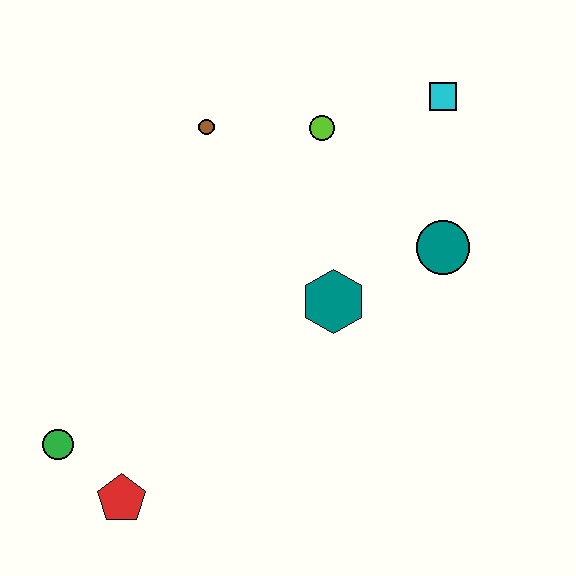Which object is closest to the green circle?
The red pentagon is closest to the green circle.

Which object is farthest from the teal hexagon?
The green circle is farthest from the teal hexagon.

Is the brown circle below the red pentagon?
No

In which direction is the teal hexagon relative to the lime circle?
The teal hexagon is below the lime circle.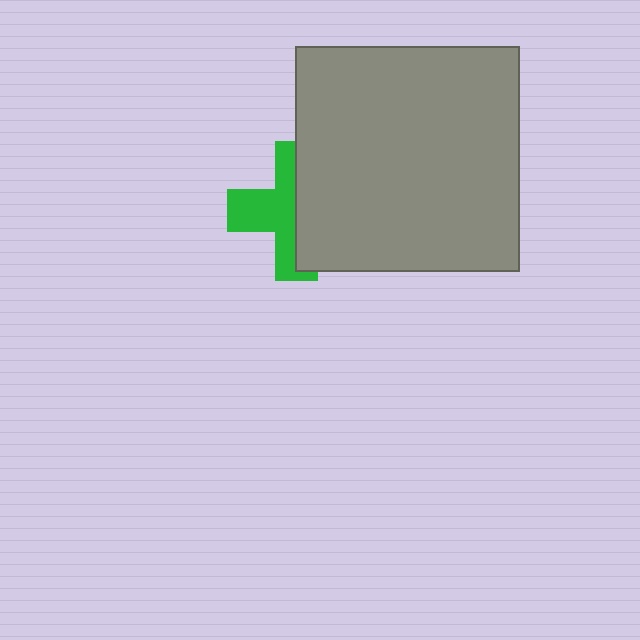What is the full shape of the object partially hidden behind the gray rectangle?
The partially hidden object is a green cross.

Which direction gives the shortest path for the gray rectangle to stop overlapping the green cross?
Moving right gives the shortest separation.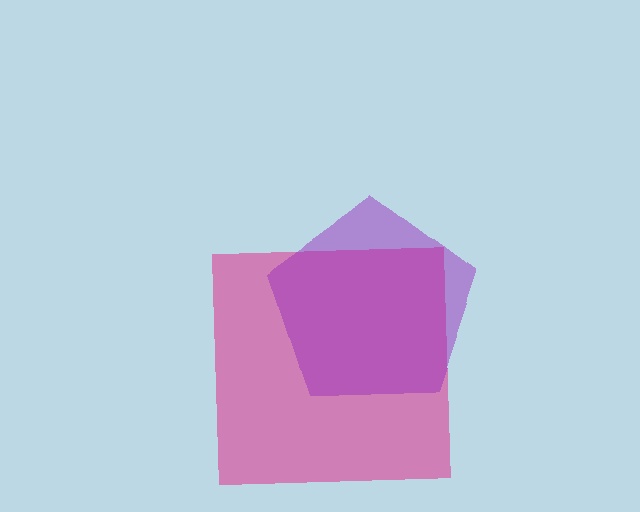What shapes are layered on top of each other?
The layered shapes are: a pink square, a purple pentagon.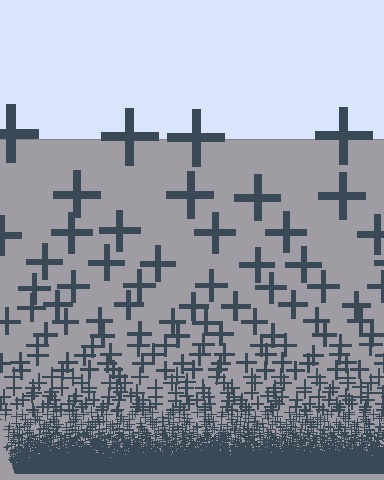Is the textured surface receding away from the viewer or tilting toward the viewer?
The surface appears to tilt toward the viewer. Texture elements get larger and sparser toward the top.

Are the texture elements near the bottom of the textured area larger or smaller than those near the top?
Smaller. The gradient is inverted — elements near the bottom are smaller and denser.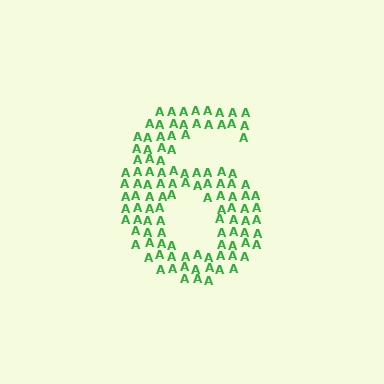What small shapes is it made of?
It is made of small letter A's.